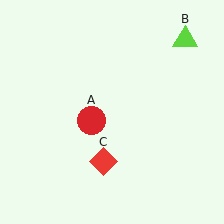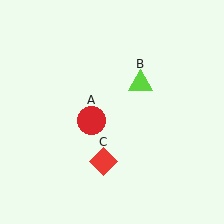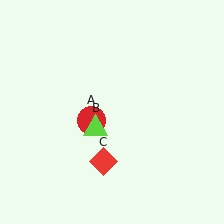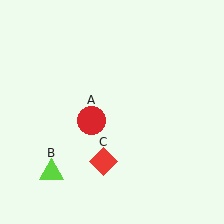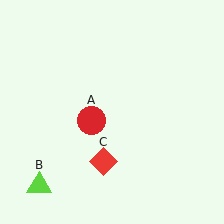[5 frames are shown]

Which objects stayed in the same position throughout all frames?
Red circle (object A) and red diamond (object C) remained stationary.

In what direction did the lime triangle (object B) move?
The lime triangle (object B) moved down and to the left.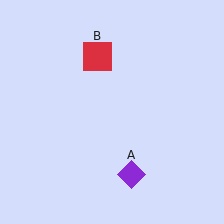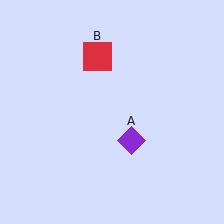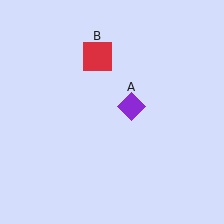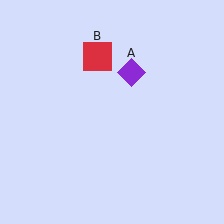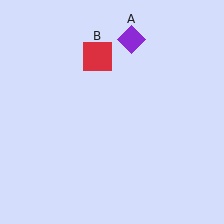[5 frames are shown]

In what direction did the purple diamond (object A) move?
The purple diamond (object A) moved up.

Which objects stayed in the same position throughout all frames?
Red square (object B) remained stationary.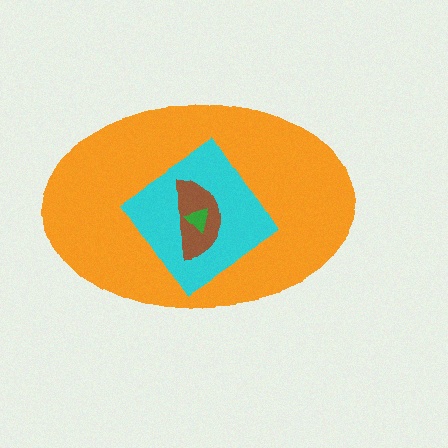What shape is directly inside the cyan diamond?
The brown semicircle.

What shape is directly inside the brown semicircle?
The green triangle.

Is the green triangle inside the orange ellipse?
Yes.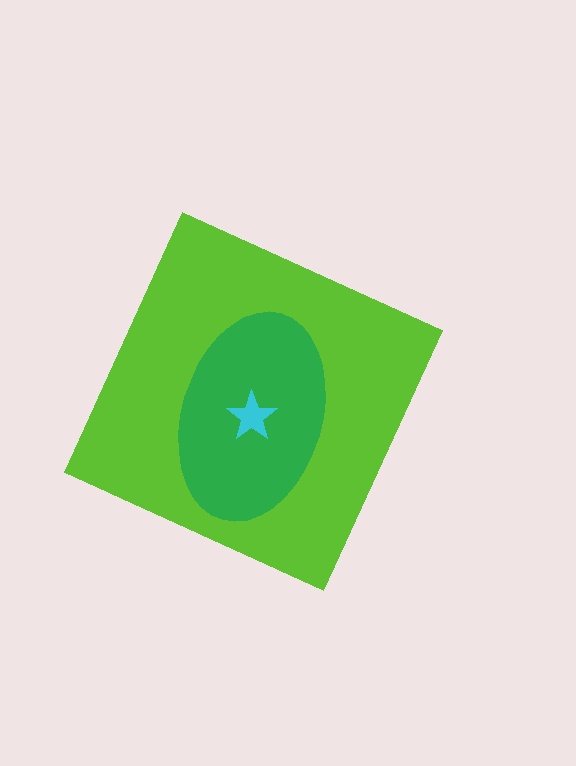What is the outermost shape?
The lime diamond.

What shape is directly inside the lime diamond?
The green ellipse.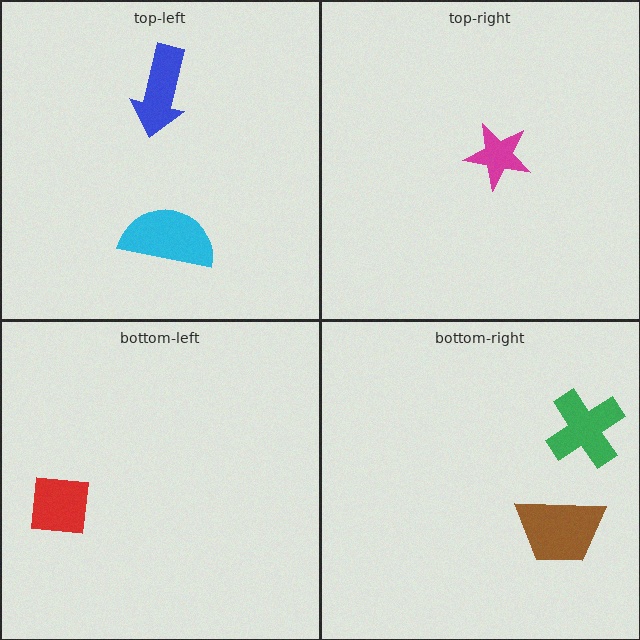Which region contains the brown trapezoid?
The bottom-right region.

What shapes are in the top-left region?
The blue arrow, the cyan semicircle.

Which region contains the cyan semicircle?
The top-left region.